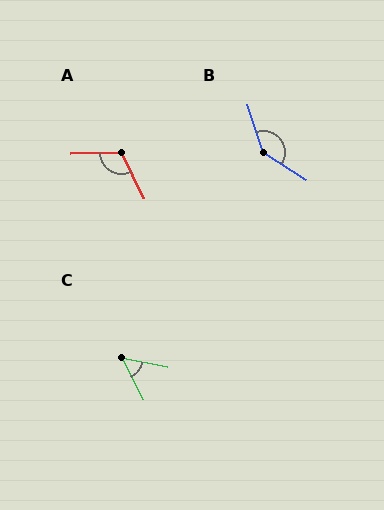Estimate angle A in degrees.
Approximately 114 degrees.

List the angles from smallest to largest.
C (51°), A (114°), B (141°).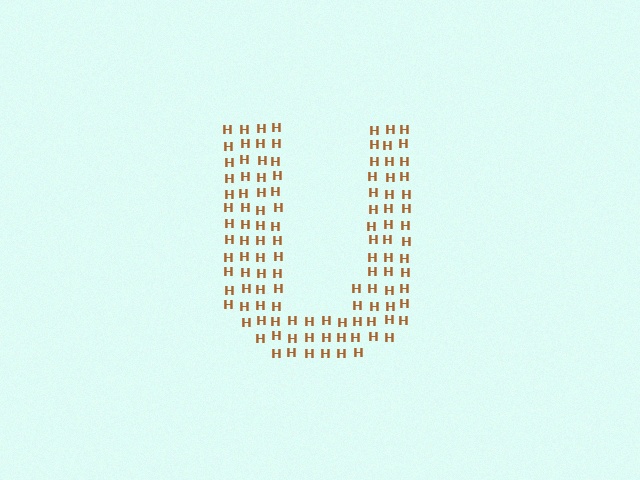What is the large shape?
The large shape is the letter U.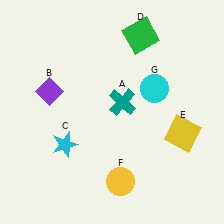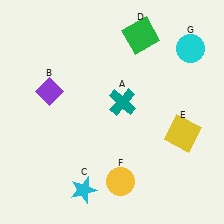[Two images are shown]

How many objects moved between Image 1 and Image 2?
2 objects moved between the two images.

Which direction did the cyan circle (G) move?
The cyan circle (G) moved up.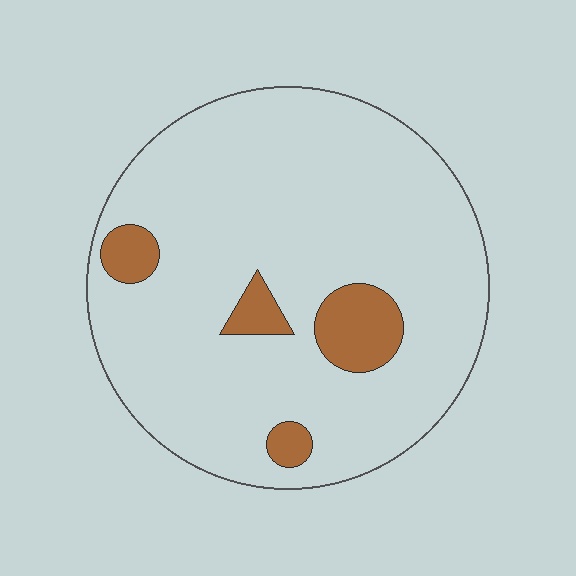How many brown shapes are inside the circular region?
4.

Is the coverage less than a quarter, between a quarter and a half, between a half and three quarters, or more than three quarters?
Less than a quarter.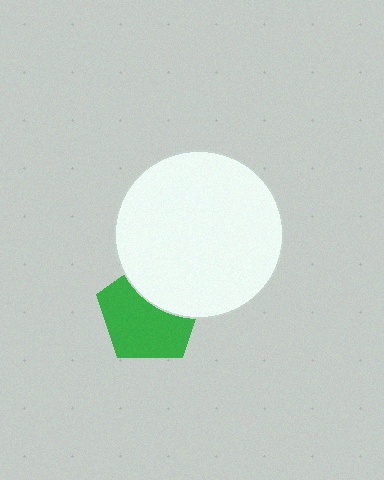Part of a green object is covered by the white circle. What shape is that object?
It is a pentagon.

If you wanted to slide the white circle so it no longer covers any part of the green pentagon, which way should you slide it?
Slide it up — that is the most direct way to separate the two shapes.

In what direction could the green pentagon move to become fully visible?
The green pentagon could move down. That would shift it out from behind the white circle entirely.